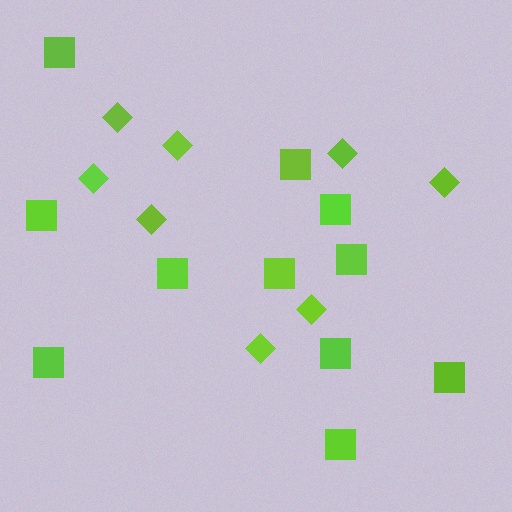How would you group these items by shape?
There are 2 groups: one group of diamonds (8) and one group of squares (11).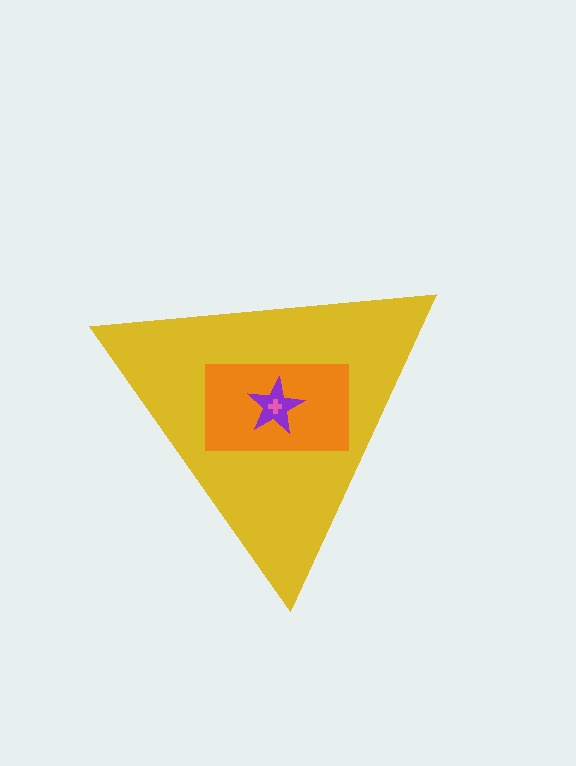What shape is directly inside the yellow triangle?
The orange rectangle.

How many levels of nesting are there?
4.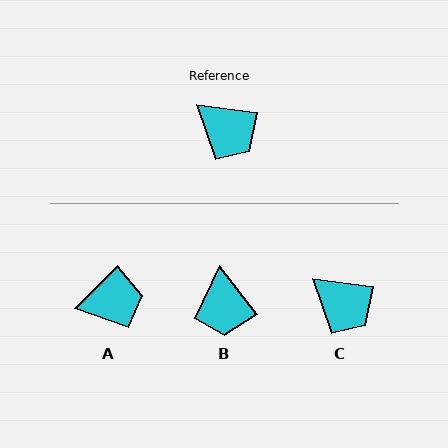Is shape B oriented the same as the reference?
No, it is off by about 44 degrees.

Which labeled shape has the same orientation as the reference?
C.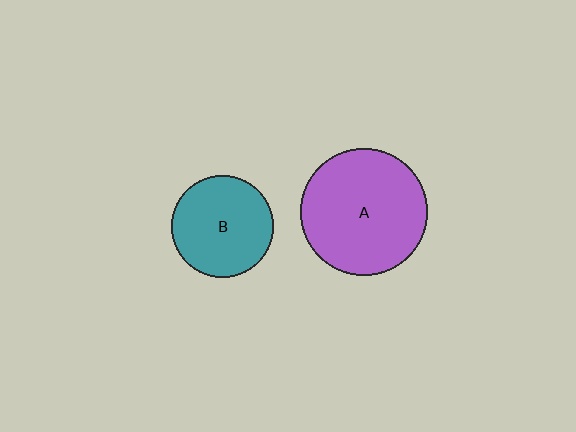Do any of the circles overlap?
No, none of the circles overlap.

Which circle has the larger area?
Circle A (purple).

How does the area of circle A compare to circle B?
Approximately 1.5 times.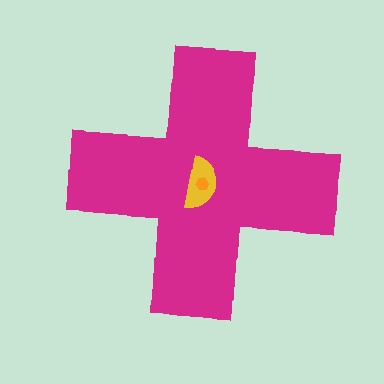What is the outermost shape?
The magenta cross.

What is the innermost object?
The orange hexagon.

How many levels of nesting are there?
3.